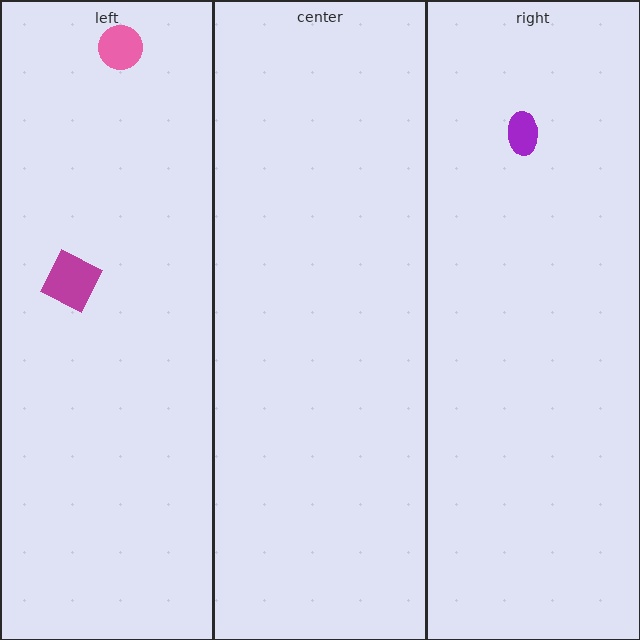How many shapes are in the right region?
1.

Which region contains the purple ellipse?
The right region.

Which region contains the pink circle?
The left region.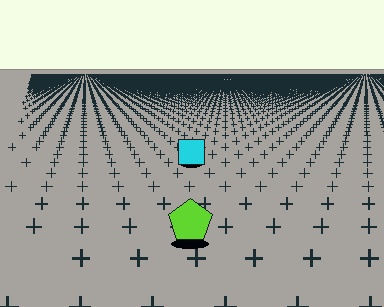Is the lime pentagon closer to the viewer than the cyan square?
Yes. The lime pentagon is closer — you can tell from the texture gradient: the ground texture is coarser near it.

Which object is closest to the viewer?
The lime pentagon is closest. The texture marks near it are larger and more spread out.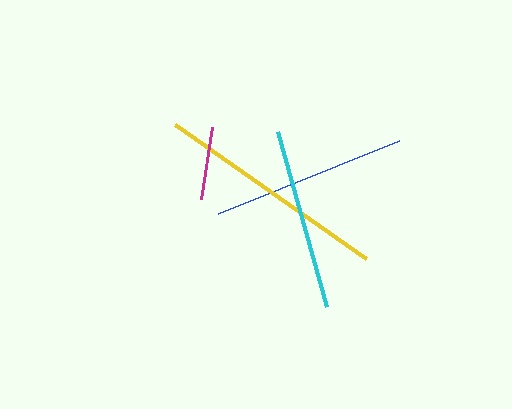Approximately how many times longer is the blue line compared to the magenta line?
The blue line is approximately 2.7 times the length of the magenta line.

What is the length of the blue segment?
The blue segment is approximately 195 pixels long.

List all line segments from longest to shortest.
From longest to shortest: yellow, blue, cyan, magenta.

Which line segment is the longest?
The yellow line is the longest at approximately 233 pixels.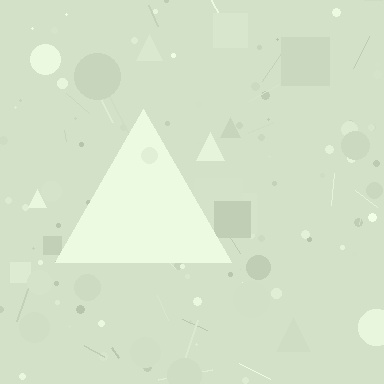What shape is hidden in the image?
A triangle is hidden in the image.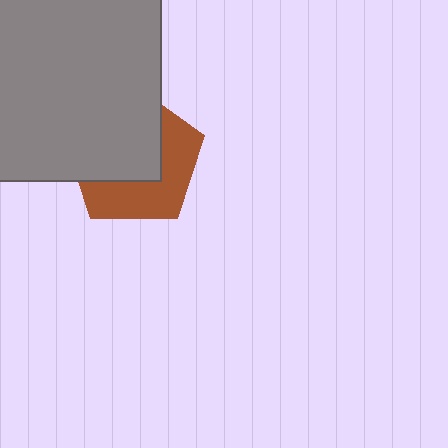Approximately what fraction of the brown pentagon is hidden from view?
Roughly 54% of the brown pentagon is hidden behind the gray square.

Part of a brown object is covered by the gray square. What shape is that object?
It is a pentagon.